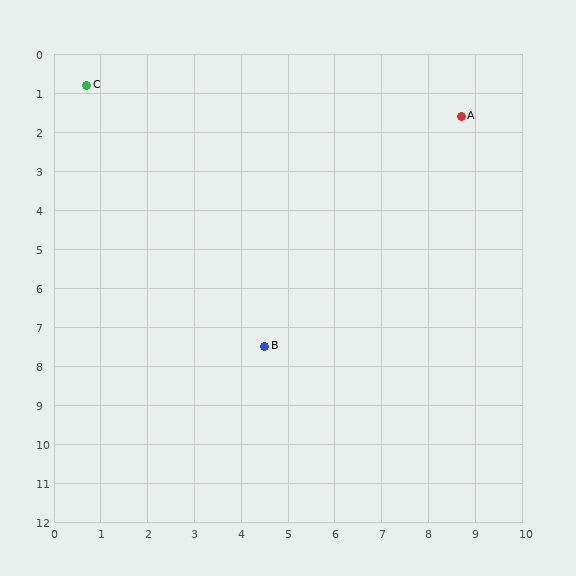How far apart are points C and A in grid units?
Points C and A are about 8.0 grid units apart.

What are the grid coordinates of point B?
Point B is at approximately (4.5, 7.5).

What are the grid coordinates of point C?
Point C is at approximately (0.7, 0.8).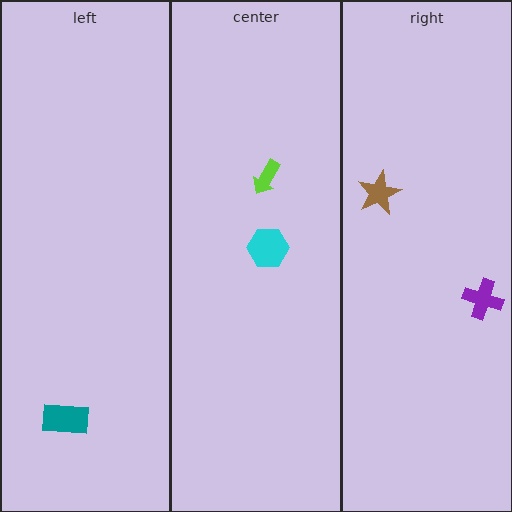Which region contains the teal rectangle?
The left region.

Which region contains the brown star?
The right region.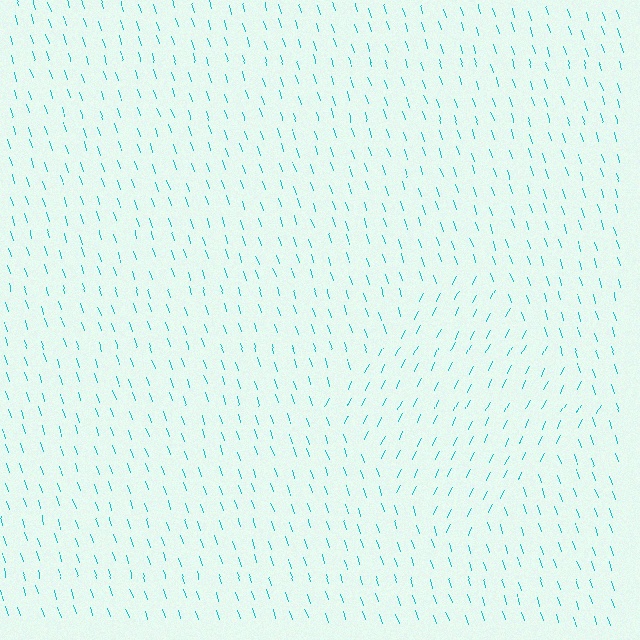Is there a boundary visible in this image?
Yes, there is a texture boundary formed by a change in line orientation.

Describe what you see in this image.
The image is filled with small cyan line segments. A diamond region in the image has lines oriented differently from the surrounding lines, creating a visible texture boundary.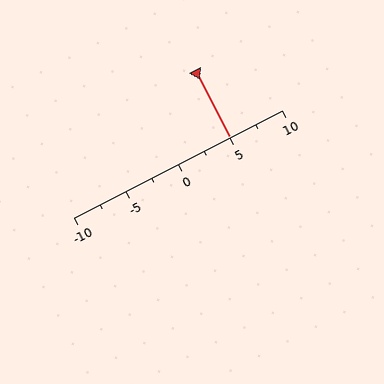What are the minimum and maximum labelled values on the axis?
The axis runs from -10 to 10.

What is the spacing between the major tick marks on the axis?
The major ticks are spaced 5 apart.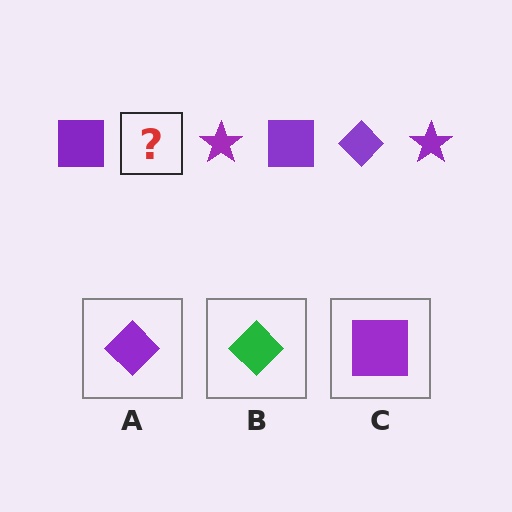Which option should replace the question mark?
Option A.